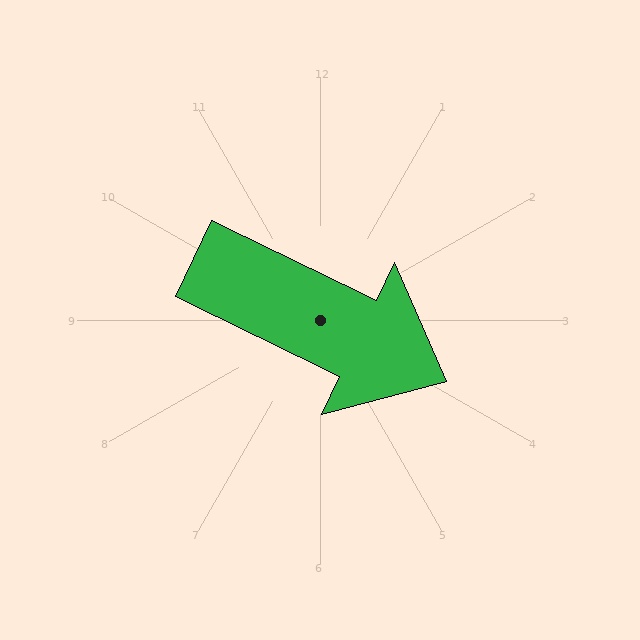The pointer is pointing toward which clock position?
Roughly 4 o'clock.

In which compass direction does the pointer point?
Southeast.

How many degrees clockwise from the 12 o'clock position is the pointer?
Approximately 116 degrees.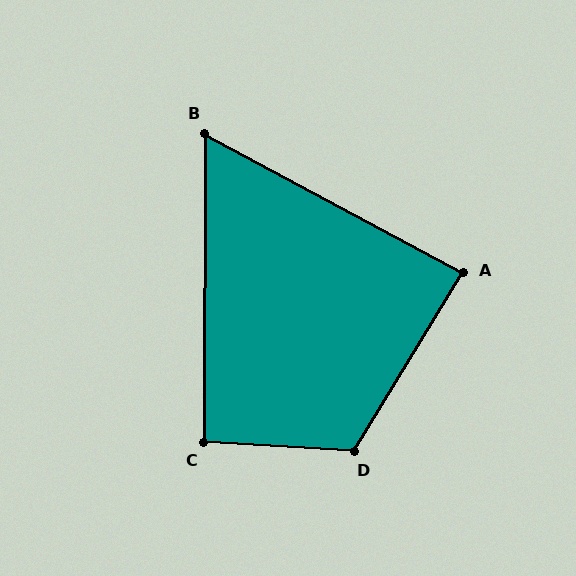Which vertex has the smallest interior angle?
B, at approximately 62 degrees.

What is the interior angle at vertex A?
Approximately 87 degrees (approximately right).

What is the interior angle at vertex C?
Approximately 93 degrees (approximately right).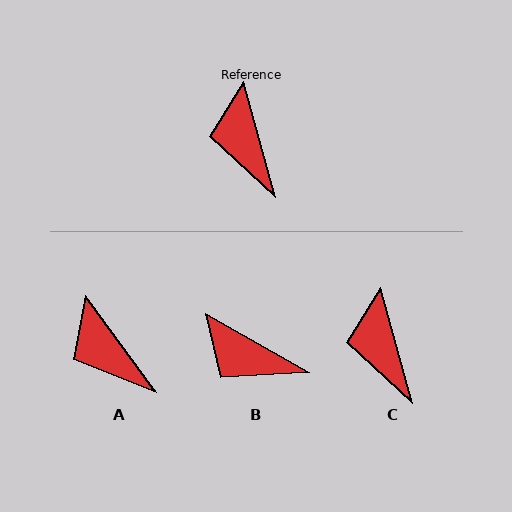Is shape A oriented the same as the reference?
No, it is off by about 21 degrees.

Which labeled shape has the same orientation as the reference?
C.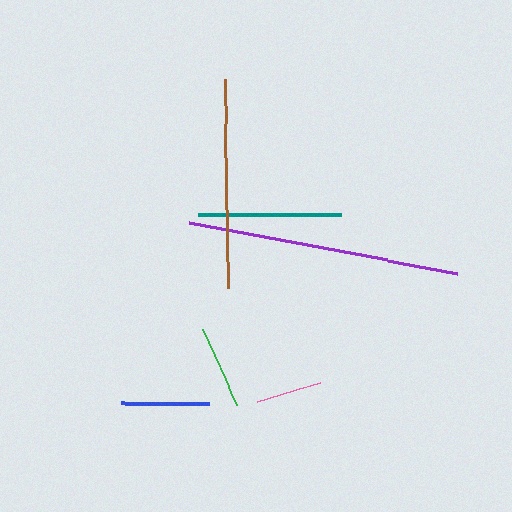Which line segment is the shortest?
The pink line is the shortest at approximately 65 pixels.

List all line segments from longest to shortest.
From longest to shortest: purple, brown, teal, blue, green, pink.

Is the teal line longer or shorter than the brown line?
The brown line is longer than the teal line.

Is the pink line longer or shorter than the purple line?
The purple line is longer than the pink line.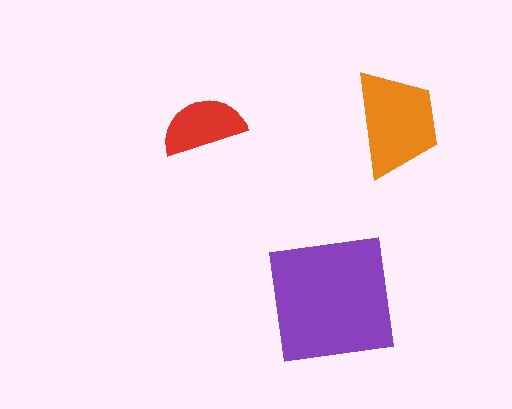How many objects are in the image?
There are 3 objects in the image.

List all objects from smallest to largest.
The red semicircle, the orange trapezoid, the purple square.